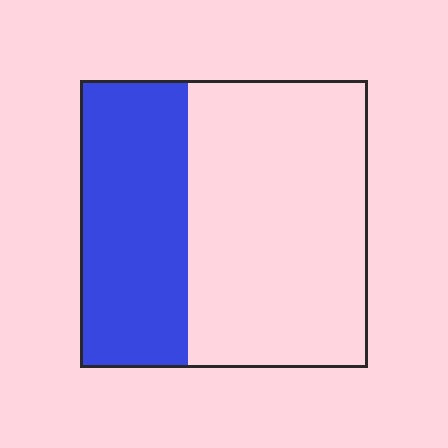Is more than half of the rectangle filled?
No.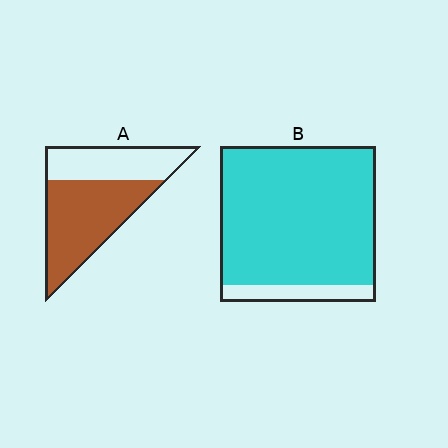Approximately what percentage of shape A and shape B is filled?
A is approximately 60% and B is approximately 90%.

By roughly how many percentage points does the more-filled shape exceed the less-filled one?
By roughly 30 percentage points (B over A).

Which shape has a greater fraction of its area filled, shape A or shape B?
Shape B.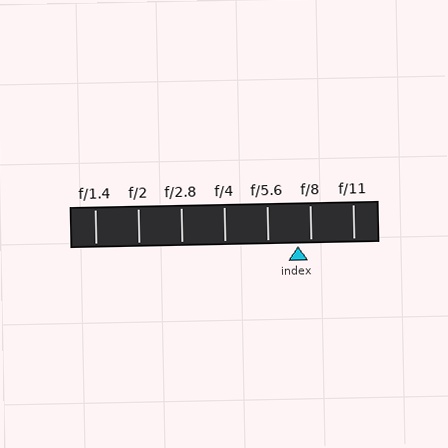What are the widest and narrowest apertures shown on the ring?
The widest aperture shown is f/1.4 and the narrowest is f/11.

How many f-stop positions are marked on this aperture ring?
There are 7 f-stop positions marked.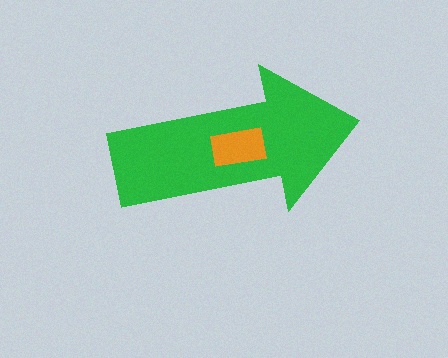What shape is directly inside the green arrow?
The orange rectangle.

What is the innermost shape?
The orange rectangle.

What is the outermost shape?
The green arrow.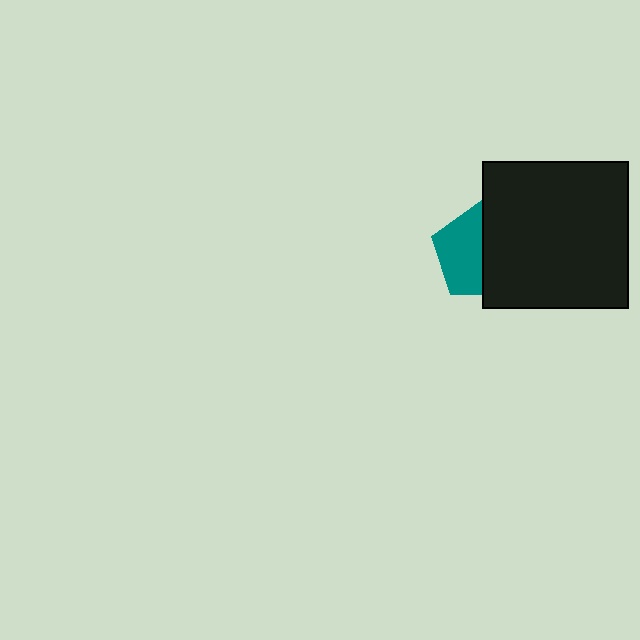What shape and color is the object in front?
The object in front is a black square.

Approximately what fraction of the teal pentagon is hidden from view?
Roughly 50% of the teal pentagon is hidden behind the black square.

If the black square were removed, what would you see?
You would see the complete teal pentagon.